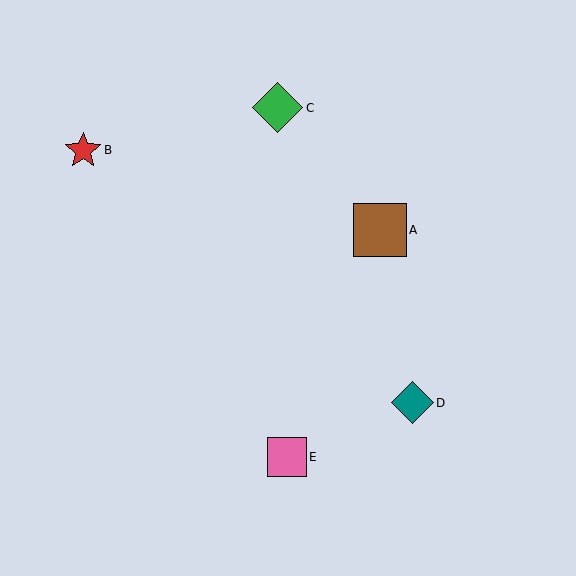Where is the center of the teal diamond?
The center of the teal diamond is at (412, 403).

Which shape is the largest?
The brown square (labeled A) is the largest.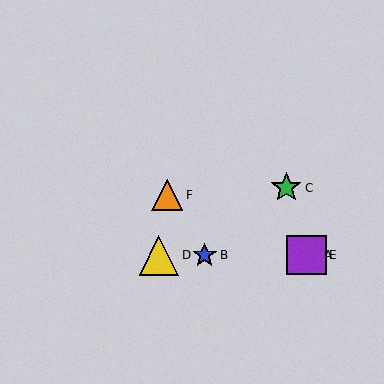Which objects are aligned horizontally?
Objects A, B, D, E are aligned horizontally.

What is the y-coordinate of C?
Object C is at y≈188.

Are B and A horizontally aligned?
Yes, both are at y≈255.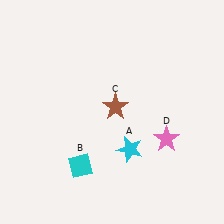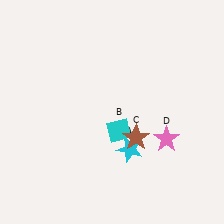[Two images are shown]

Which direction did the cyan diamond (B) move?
The cyan diamond (B) moved right.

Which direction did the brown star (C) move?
The brown star (C) moved down.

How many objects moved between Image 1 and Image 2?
2 objects moved between the two images.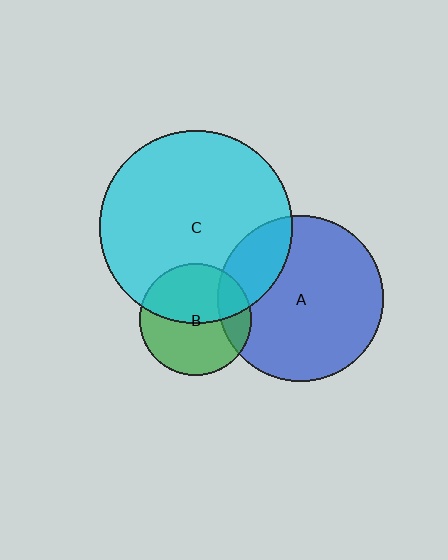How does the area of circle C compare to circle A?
Approximately 1.3 times.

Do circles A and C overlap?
Yes.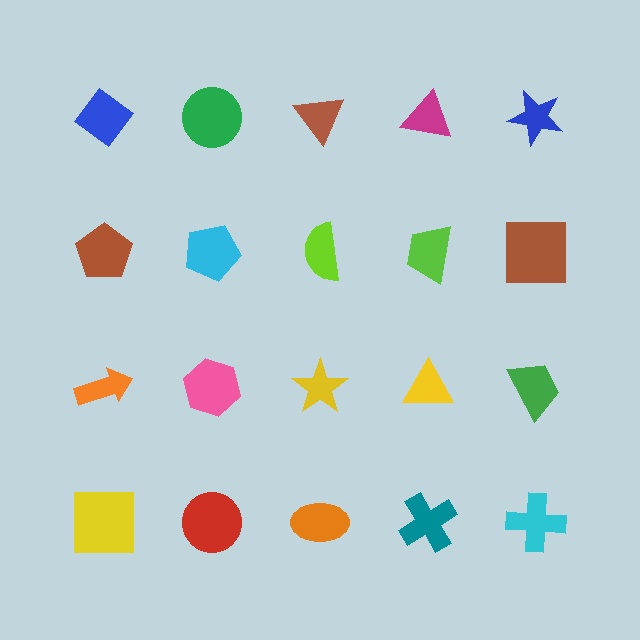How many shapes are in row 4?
5 shapes.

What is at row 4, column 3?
An orange ellipse.